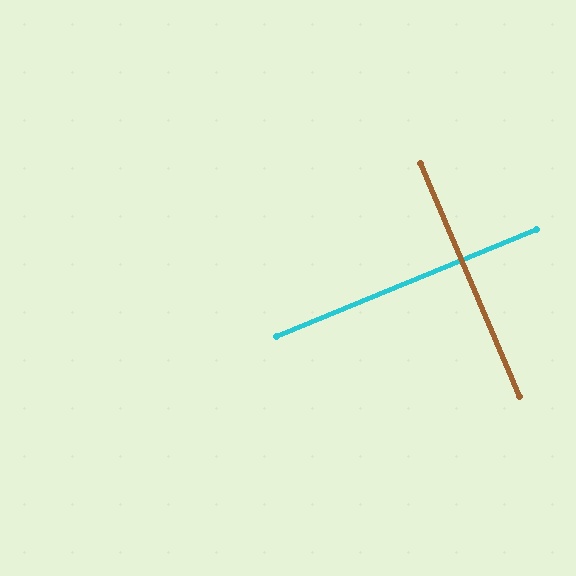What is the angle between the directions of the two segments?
Approximately 89 degrees.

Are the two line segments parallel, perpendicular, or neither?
Perpendicular — they meet at approximately 89°.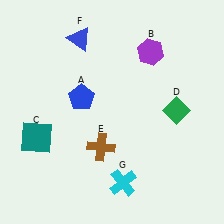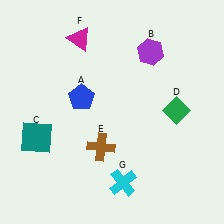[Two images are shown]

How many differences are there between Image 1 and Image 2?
There is 1 difference between the two images.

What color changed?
The triangle (F) changed from blue in Image 1 to magenta in Image 2.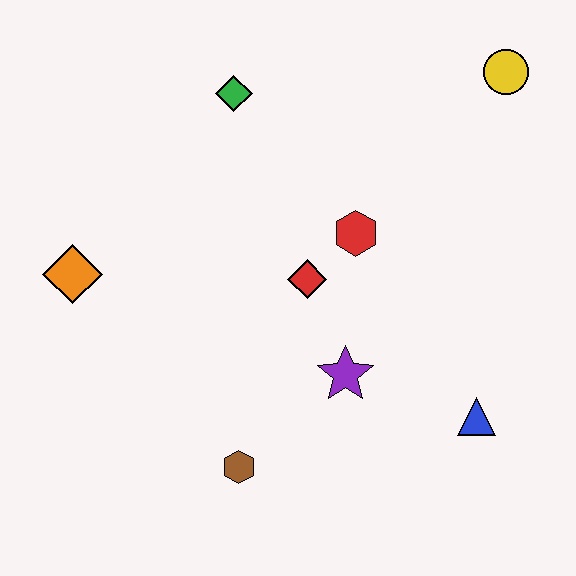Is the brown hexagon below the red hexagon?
Yes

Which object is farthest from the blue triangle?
The orange diamond is farthest from the blue triangle.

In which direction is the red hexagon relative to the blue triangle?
The red hexagon is above the blue triangle.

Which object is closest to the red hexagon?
The red diamond is closest to the red hexagon.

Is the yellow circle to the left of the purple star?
No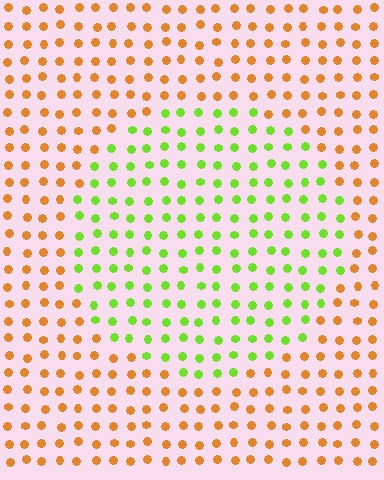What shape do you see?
I see a circle.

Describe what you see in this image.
The image is filled with small orange elements in a uniform arrangement. A circle-shaped region is visible where the elements are tinted to a slightly different hue, forming a subtle color boundary.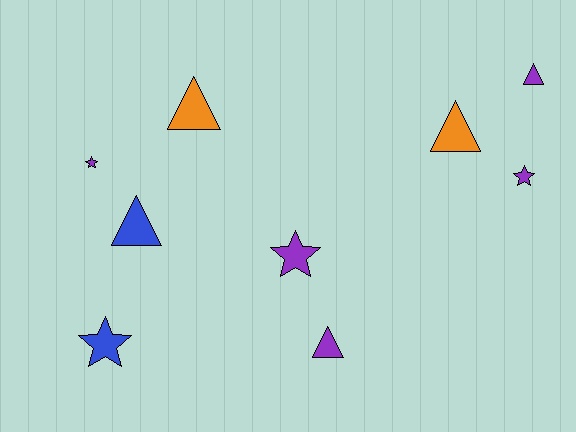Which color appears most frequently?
Purple, with 5 objects.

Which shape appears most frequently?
Triangle, with 5 objects.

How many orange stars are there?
There are no orange stars.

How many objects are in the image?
There are 9 objects.